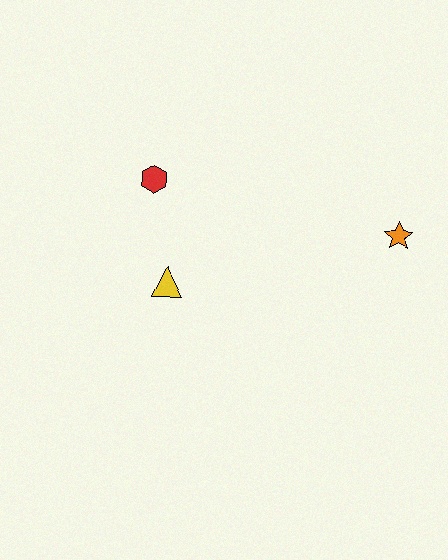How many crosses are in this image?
There are no crosses.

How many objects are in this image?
There are 3 objects.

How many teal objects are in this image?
There are no teal objects.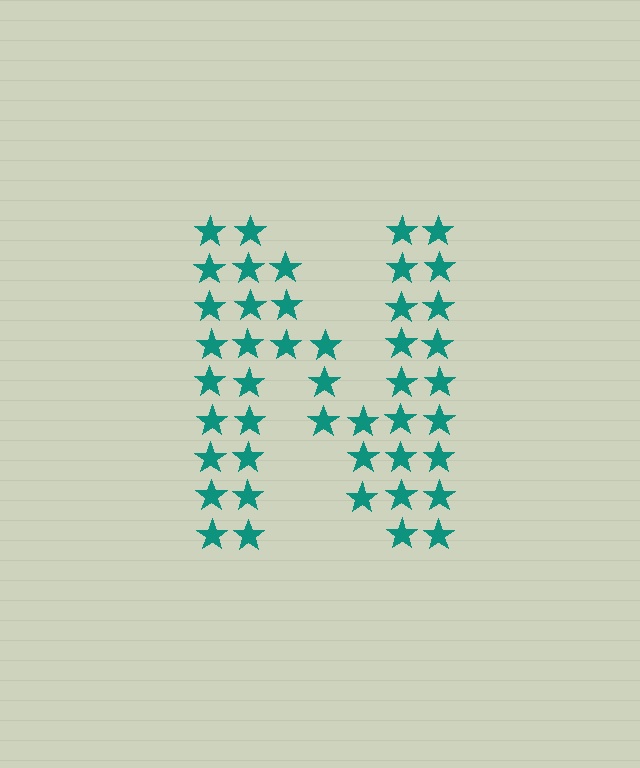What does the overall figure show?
The overall figure shows the letter N.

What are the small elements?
The small elements are stars.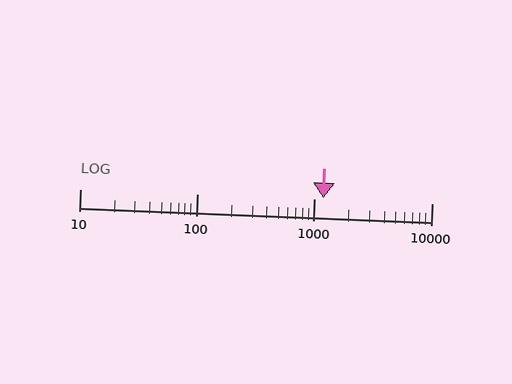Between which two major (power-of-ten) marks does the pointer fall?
The pointer is between 1000 and 10000.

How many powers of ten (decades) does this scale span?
The scale spans 3 decades, from 10 to 10000.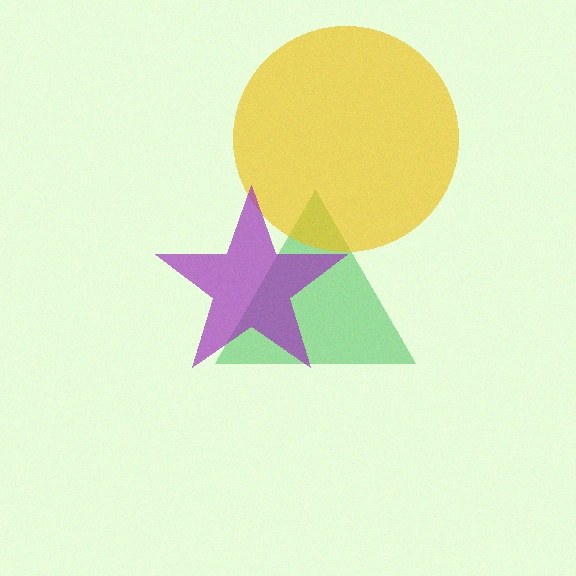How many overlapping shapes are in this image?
There are 3 overlapping shapes in the image.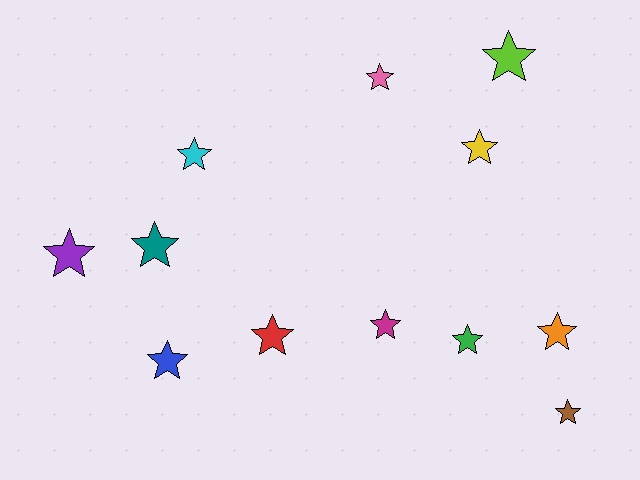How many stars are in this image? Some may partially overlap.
There are 12 stars.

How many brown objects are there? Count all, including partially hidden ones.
There is 1 brown object.